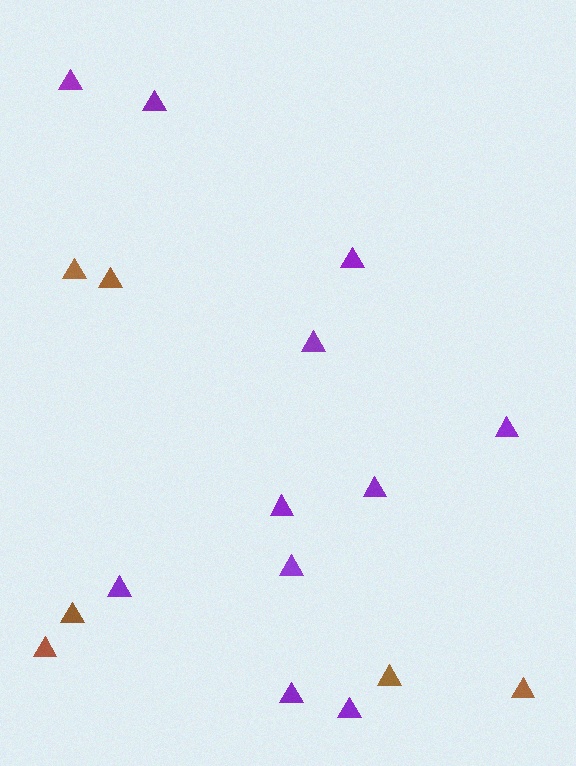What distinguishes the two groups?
There are 2 groups: one group of purple triangles (11) and one group of brown triangles (6).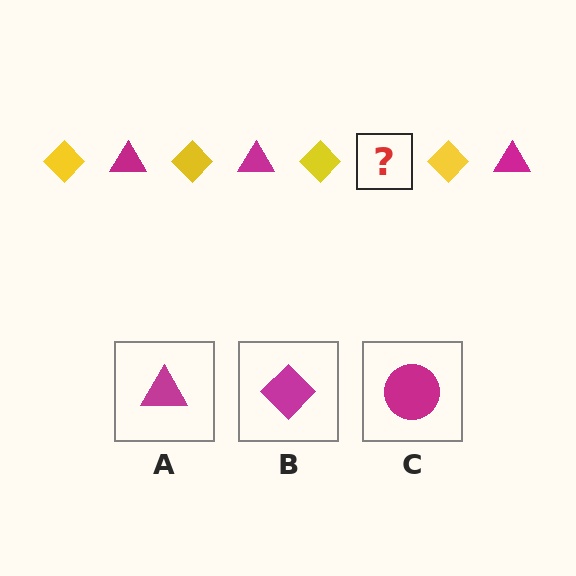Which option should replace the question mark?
Option A.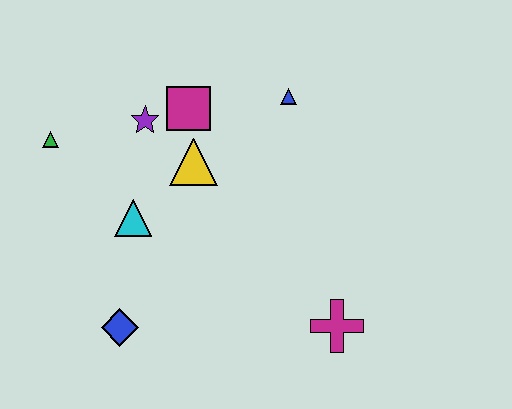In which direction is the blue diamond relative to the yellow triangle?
The blue diamond is below the yellow triangle.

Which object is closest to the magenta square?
The purple star is closest to the magenta square.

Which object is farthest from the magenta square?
The magenta cross is farthest from the magenta square.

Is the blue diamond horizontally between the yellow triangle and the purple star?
No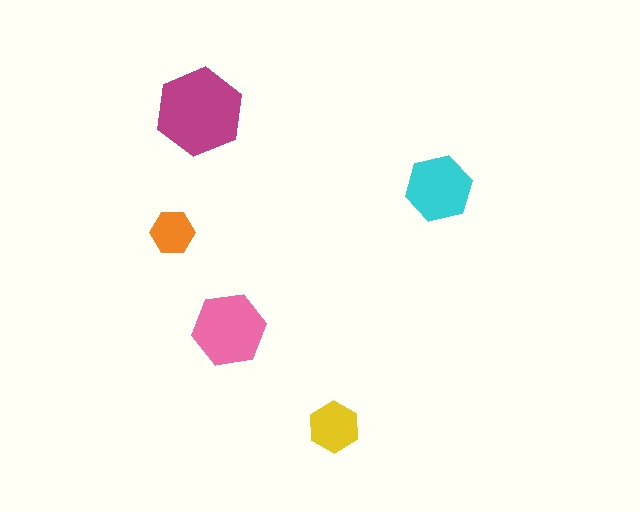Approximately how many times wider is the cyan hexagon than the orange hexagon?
About 1.5 times wider.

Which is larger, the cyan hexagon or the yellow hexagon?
The cyan one.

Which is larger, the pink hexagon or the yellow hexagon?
The pink one.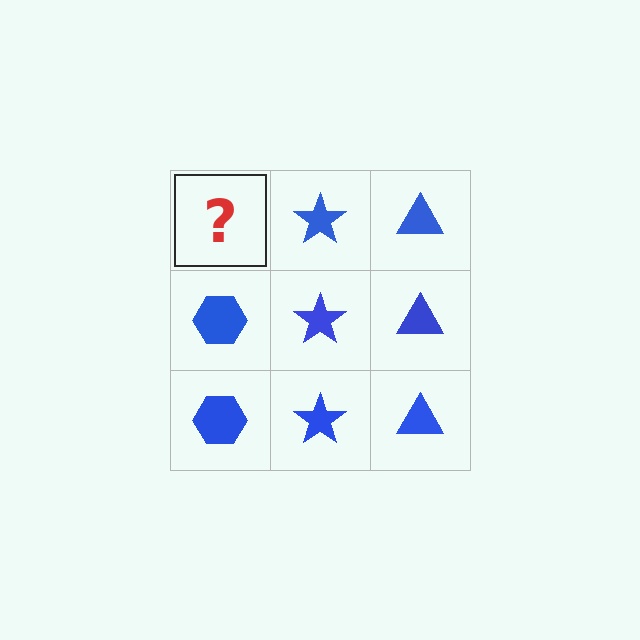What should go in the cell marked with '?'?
The missing cell should contain a blue hexagon.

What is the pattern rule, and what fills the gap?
The rule is that each column has a consistent shape. The gap should be filled with a blue hexagon.